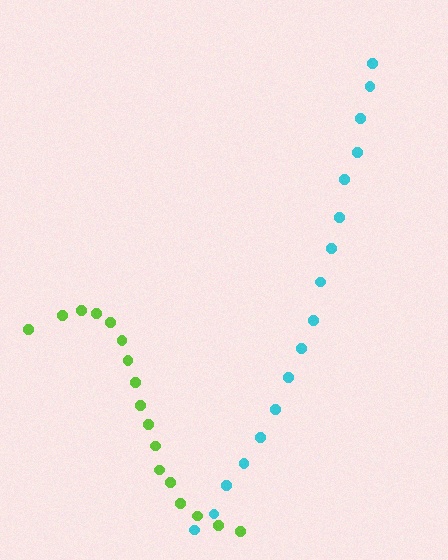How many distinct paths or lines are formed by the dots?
There are 2 distinct paths.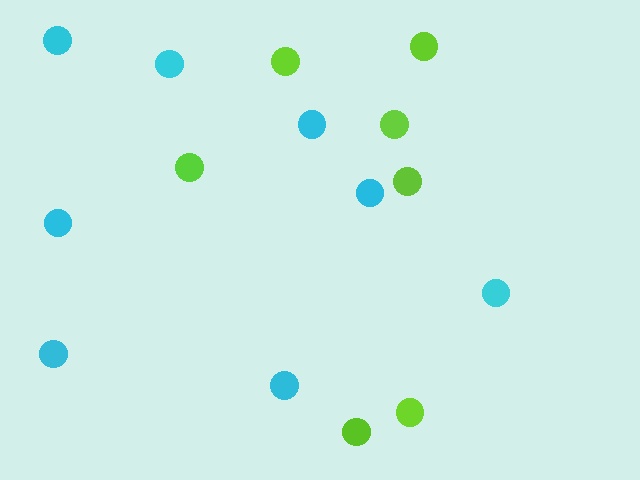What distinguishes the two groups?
There are 2 groups: one group of lime circles (7) and one group of cyan circles (8).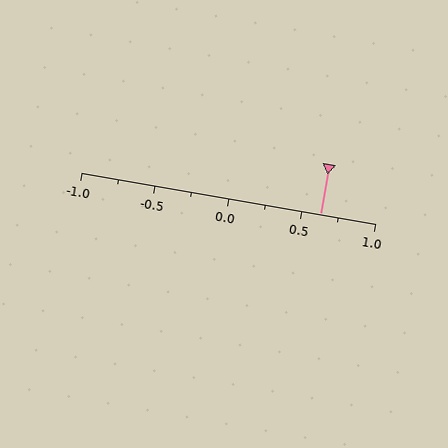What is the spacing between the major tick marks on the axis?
The major ticks are spaced 0.5 apart.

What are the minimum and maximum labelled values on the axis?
The axis runs from -1.0 to 1.0.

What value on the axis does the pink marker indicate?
The marker indicates approximately 0.62.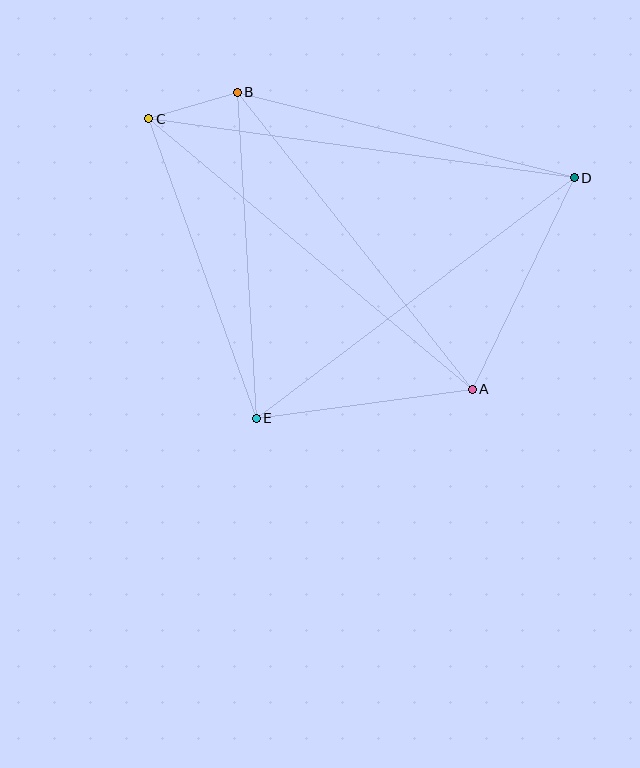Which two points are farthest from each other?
Points C and D are farthest from each other.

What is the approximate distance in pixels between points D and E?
The distance between D and E is approximately 399 pixels.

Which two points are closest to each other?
Points B and C are closest to each other.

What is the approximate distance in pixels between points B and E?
The distance between B and E is approximately 327 pixels.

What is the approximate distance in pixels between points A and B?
The distance between A and B is approximately 379 pixels.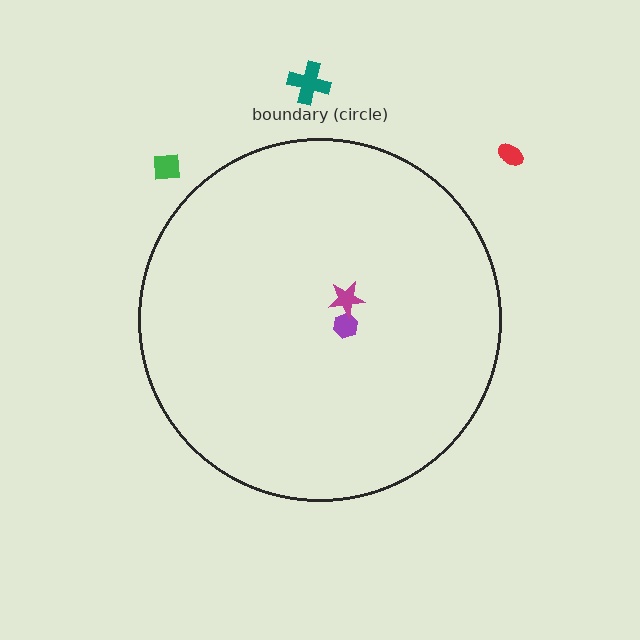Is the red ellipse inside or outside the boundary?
Outside.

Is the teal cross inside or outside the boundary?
Outside.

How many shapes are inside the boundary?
2 inside, 3 outside.